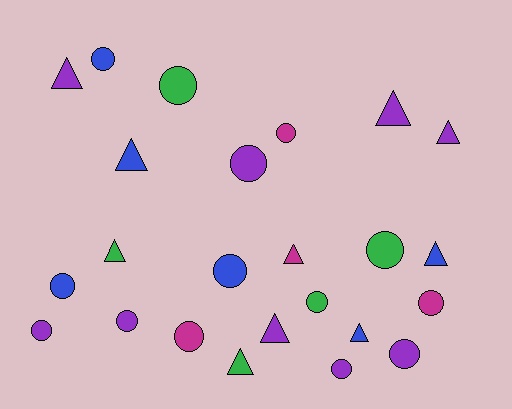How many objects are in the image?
There are 24 objects.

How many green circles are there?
There are 3 green circles.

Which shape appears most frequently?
Circle, with 14 objects.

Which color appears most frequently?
Purple, with 9 objects.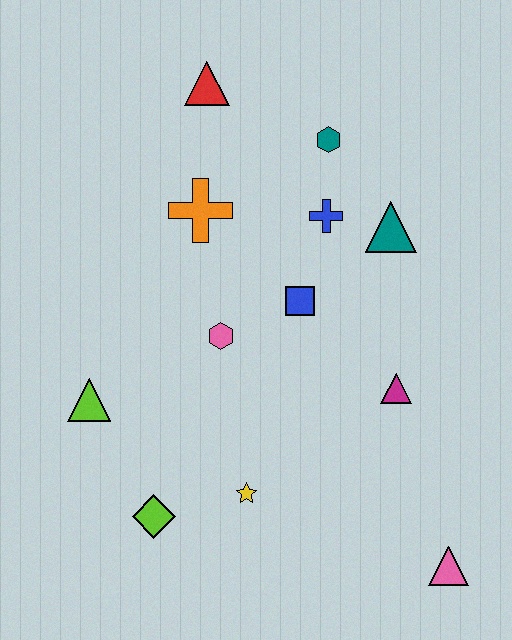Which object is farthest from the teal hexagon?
The pink triangle is farthest from the teal hexagon.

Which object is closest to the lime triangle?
The lime diamond is closest to the lime triangle.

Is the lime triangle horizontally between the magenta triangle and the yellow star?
No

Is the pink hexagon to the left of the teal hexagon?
Yes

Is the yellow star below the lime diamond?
No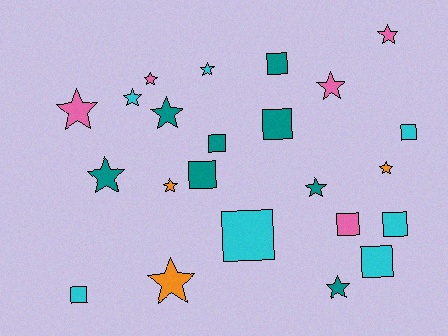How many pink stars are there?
There are 4 pink stars.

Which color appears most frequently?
Teal, with 8 objects.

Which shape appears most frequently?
Star, with 13 objects.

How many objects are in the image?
There are 23 objects.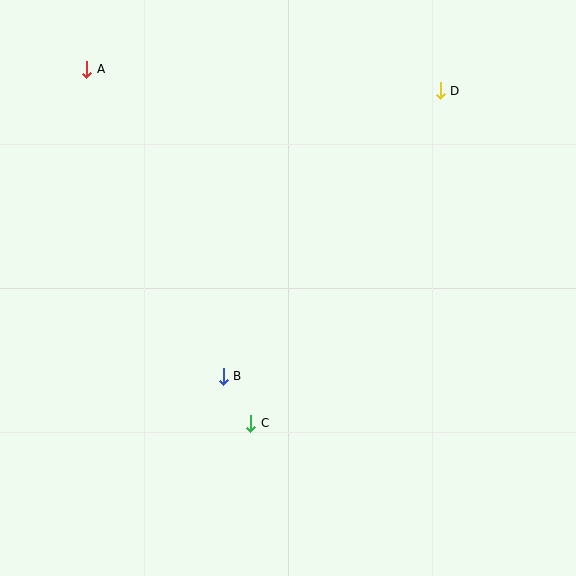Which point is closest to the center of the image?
Point B at (223, 376) is closest to the center.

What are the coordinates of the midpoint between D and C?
The midpoint between D and C is at (346, 257).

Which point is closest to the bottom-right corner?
Point C is closest to the bottom-right corner.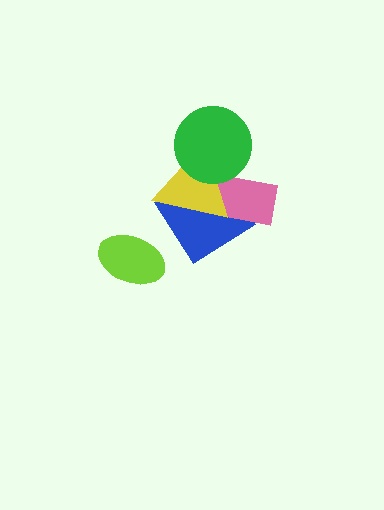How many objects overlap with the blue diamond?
2 objects overlap with the blue diamond.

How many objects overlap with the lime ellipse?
0 objects overlap with the lime ellipse.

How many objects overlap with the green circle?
2 objects overlap with the green circle.